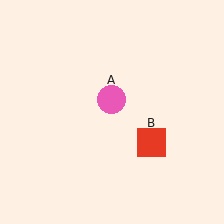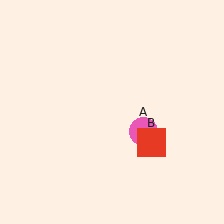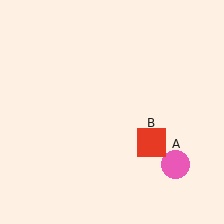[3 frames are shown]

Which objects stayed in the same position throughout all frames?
Red square (object B) remained stationary.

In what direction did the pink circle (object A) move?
The pink circle (object A) moved down and to the right.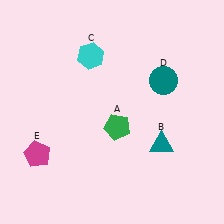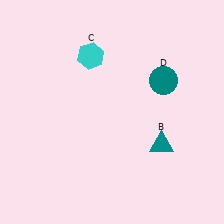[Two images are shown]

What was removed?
The magenta pentagon (E), the green pentagon (A) were removed in Image 2.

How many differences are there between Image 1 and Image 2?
There are 2 differences between the two images.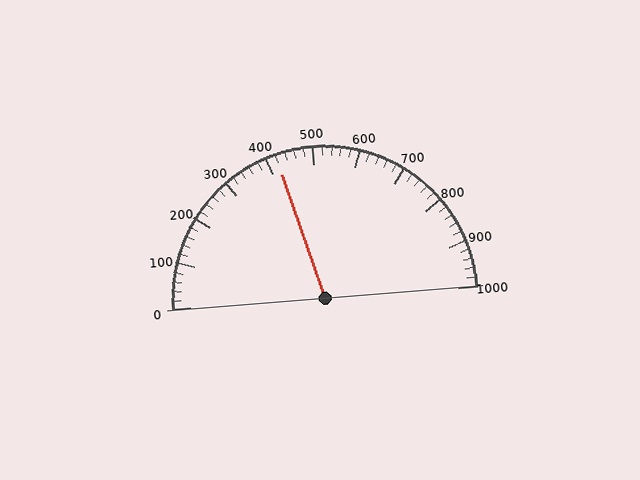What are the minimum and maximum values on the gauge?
The gauge ranges from 0 to 1000.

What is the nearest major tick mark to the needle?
The nearest major tick mark is 400.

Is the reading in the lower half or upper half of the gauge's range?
The reading is in the lower half of the range (0 to 1000).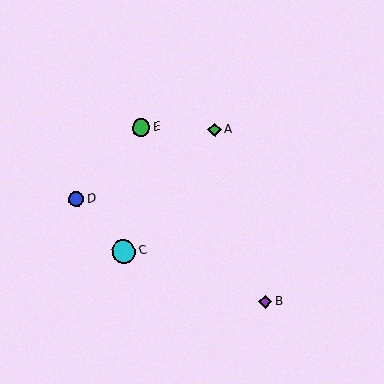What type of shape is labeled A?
Shape A is a green diamond.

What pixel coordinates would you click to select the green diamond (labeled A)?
Click at (215, 130) to select the green diamond A.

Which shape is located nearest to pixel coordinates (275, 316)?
The purple diamond (labeled B) at (265, 302) is nearest to that location.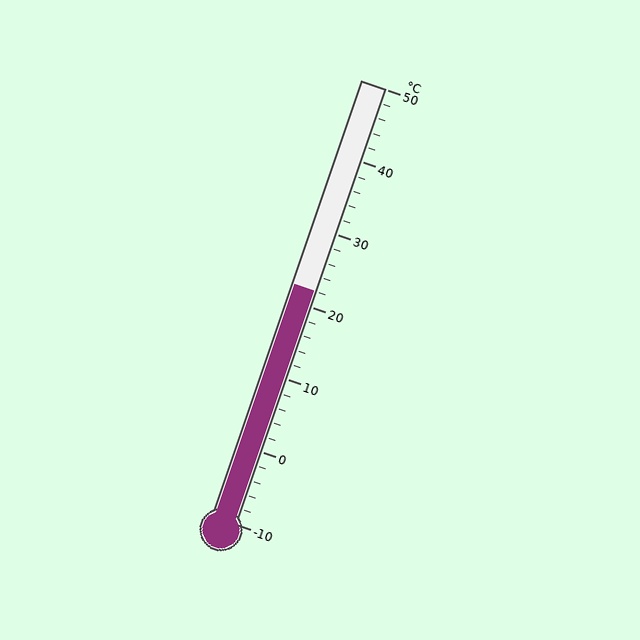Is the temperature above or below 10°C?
The temperature is above 10°C.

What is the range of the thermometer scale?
The thermometer scale ranges from -10°C to 50°C.